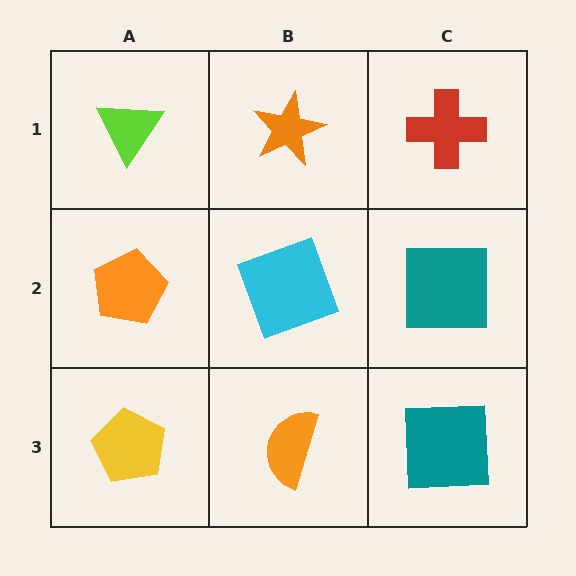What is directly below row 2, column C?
A teal square.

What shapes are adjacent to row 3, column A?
An orange pentagon (row 2, column A), an orange semicircle (row 3, column B).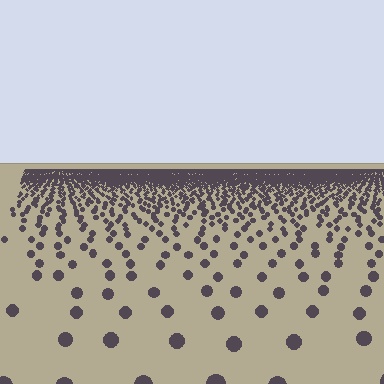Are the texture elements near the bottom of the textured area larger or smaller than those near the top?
Larger. Near the bottom, elements are closer to the viewer and appear at a bigger on-screen size.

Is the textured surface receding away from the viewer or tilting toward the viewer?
The surface is receding away from the viewer. Texture elements get smaller and denser toward the top.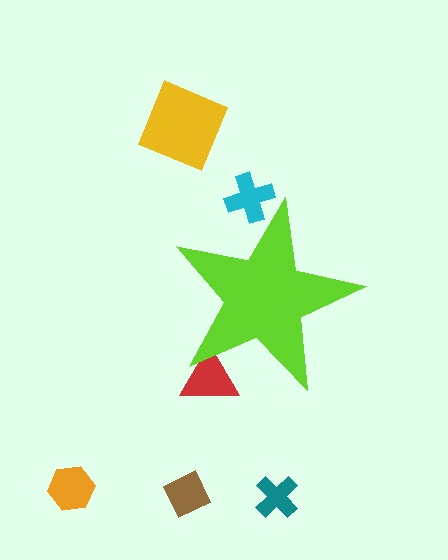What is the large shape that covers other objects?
A lime star.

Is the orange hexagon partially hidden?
No, the orange hexagon is fully visible.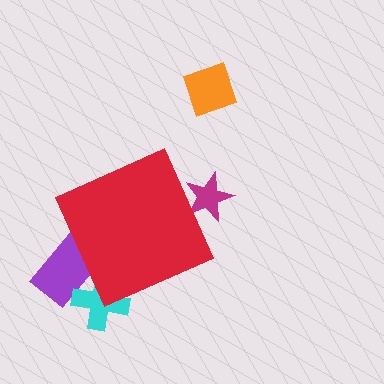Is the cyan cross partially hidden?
Yes, the cyan cross is partially hidden behind the red diamond.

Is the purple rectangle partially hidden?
Yes, the purple rectangle is partially hidden behind the red diamond.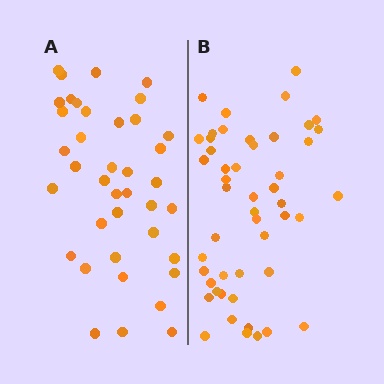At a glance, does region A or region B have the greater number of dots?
Region B (the right region) has more dots.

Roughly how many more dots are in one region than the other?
Region B has roughly 10 or so more dots than region A.